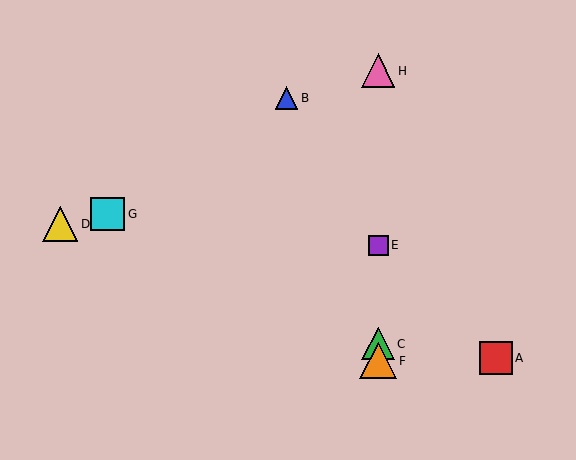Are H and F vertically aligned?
Yes, both are at x≈378.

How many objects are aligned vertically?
4 objects (C, E, F, H) are aligned vertically.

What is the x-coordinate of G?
Object G is at x≈108.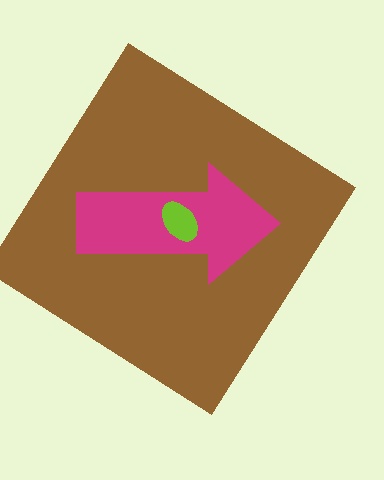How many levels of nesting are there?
3.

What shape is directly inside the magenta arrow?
The lime ellipse.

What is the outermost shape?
The brown diamond.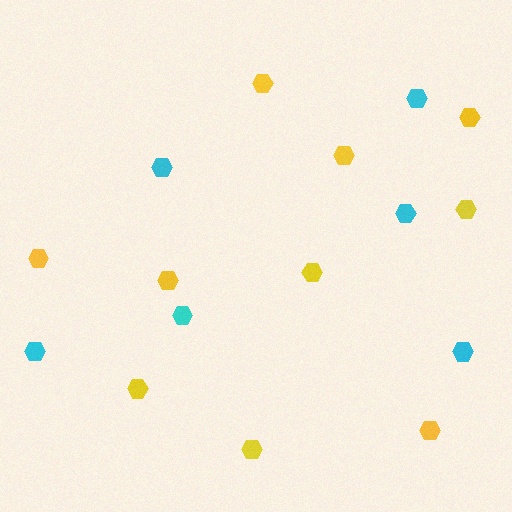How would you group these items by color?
There are 2 groups: one group of yellow hexagons (10) and one group of cyan hexagons (6).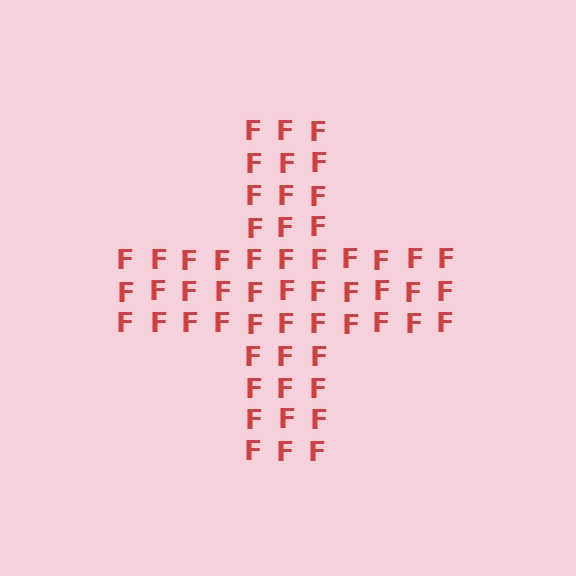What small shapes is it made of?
It is made of small letter F's.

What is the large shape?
The large shape is a cross.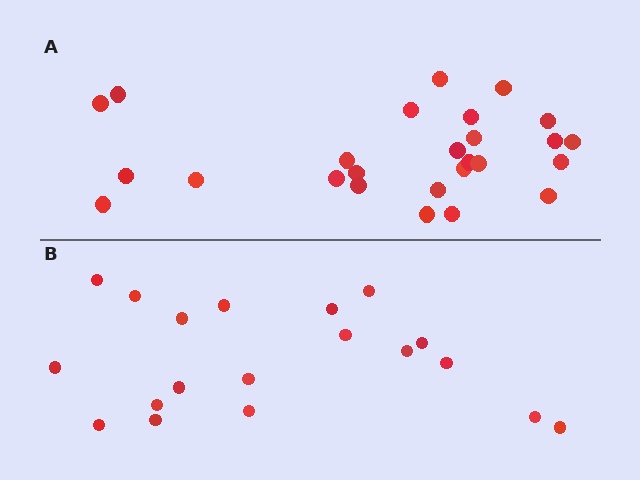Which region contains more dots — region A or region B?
Region A (the top region) has more dots.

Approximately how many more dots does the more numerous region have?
Region A has roughly 8 or so more dots than region B.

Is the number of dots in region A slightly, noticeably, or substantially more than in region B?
Region A has noticeably more, but not dramatically so. The ratio is roughly 1.4 to 1.